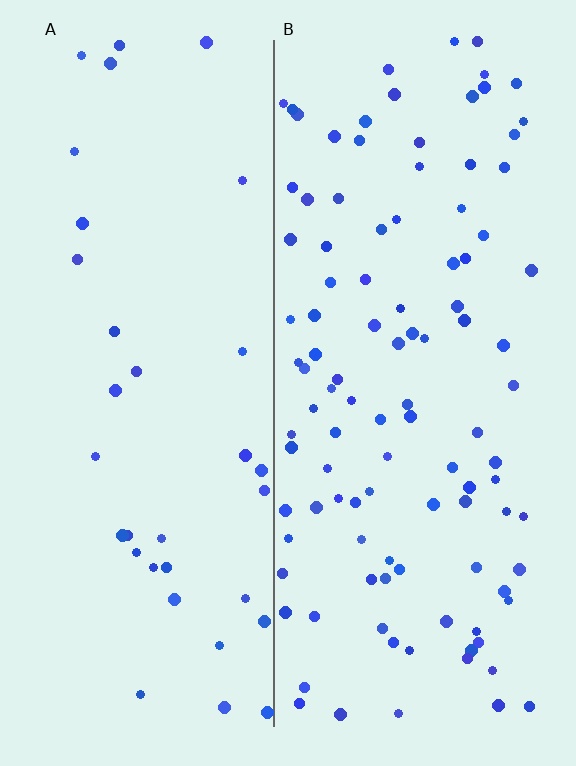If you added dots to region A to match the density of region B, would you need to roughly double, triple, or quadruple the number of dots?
Approximately triple.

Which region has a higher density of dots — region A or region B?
B (the right).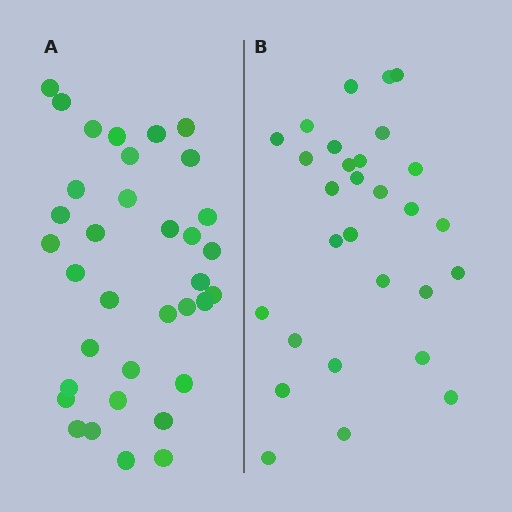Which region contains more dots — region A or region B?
Region A (the left region) has more dots.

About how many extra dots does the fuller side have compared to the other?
Region A has about 6 more dots than region B.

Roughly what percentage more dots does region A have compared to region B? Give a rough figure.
About 20% more.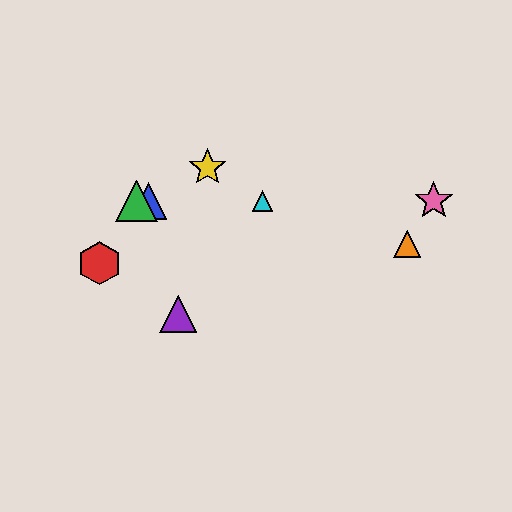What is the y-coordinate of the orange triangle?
The orange triangle is at y≈244.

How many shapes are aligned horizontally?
4 shapes (the blue triangle, the green triangle, the cyan triangle, the pink star) are aligned horizontally.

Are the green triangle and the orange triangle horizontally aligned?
No, the green triangle is at y≈201 and the orange triangle is at y≈244.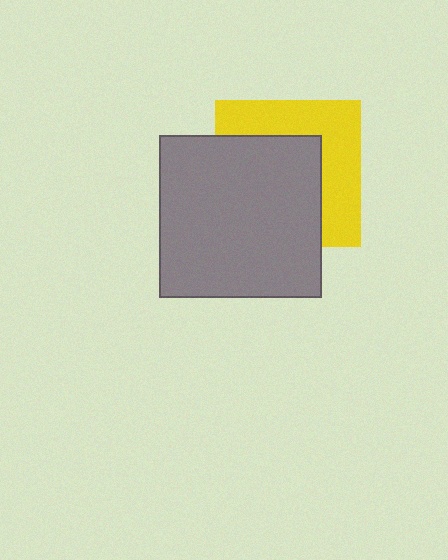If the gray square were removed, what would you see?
You would see the complete yellow square.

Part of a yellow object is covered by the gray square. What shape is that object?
It is a square.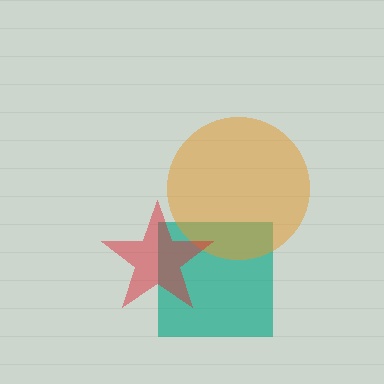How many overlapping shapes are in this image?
There are 3 overlapping shapes in the image.